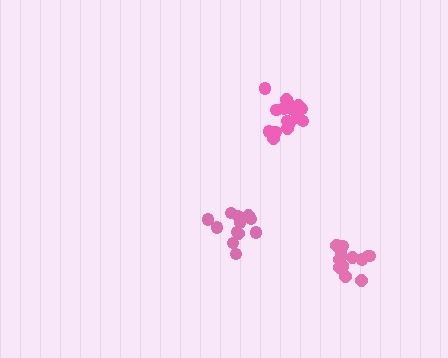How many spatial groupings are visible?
There are 3 spatial groupings.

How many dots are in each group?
Group 1: 14 dots, Group 2: 13 dots, Group 3: 17 dots (44 total).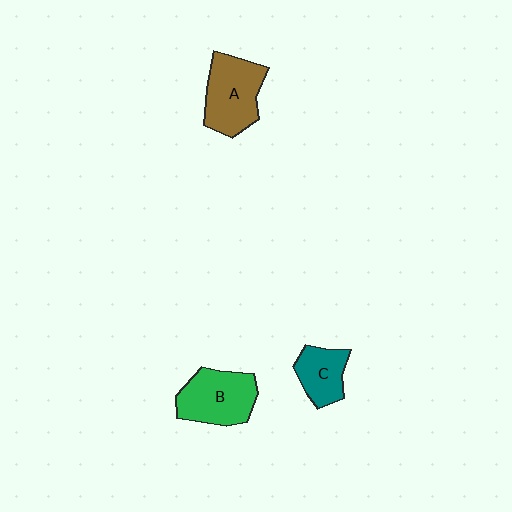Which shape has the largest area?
Shape A (brown).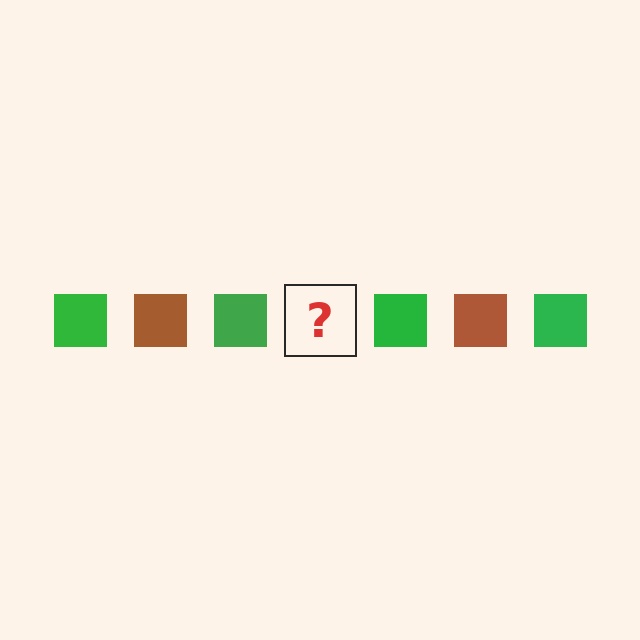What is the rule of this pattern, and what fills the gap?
The rule is that the pattern cycles through green, brown squares. The gap should be filled with a brown square.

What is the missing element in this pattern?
The missing element is a brown square.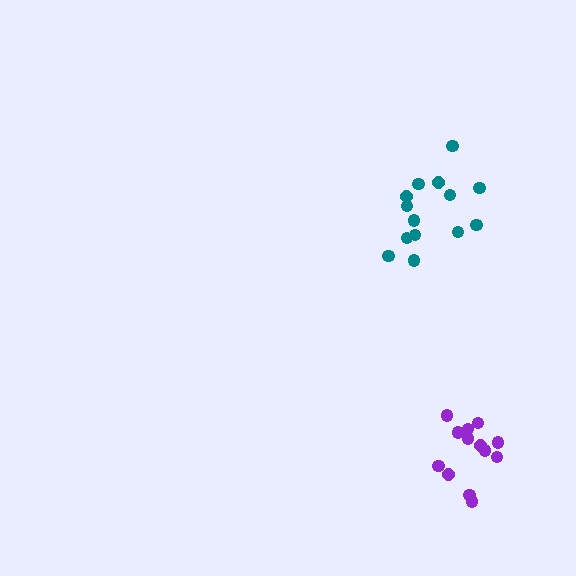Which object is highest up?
The teal cluster is topmost.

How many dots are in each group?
Group 1: 14 dots, Group 2: 13 dots (27 total).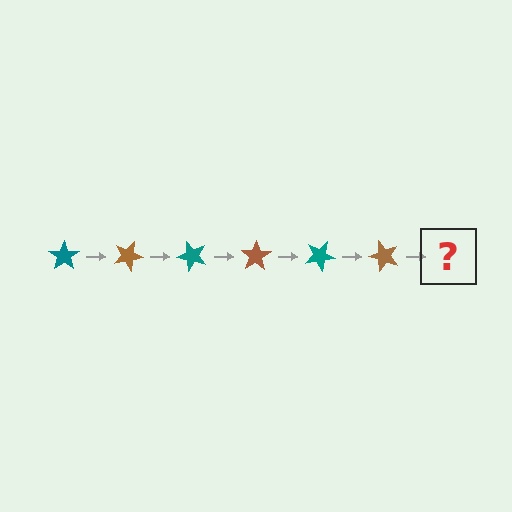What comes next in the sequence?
The next element should be a teal star, rotated 150 degrees from the start.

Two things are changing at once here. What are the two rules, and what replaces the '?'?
The two rules are that it rotates 25 degrees each step and the color cycles through teal and brown. The '?' should be a teal star, rotated 150 degrees from the start.